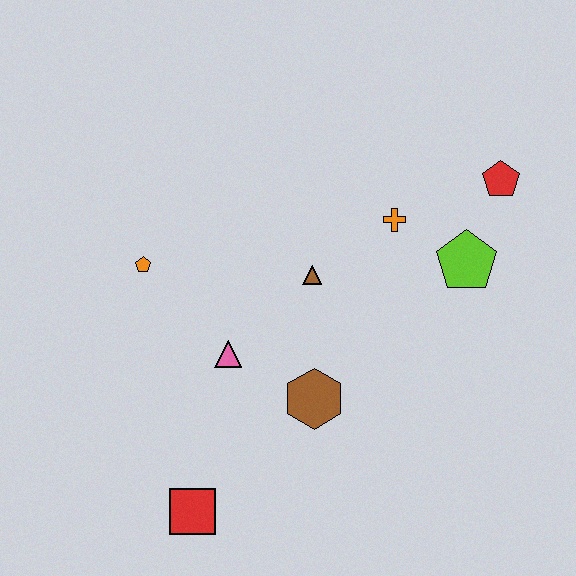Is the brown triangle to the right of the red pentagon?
No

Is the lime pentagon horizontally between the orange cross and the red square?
No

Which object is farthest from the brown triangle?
The red square is farthest from the brown triangle.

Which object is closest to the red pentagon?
The lime pentagon is closest to the red pentagon.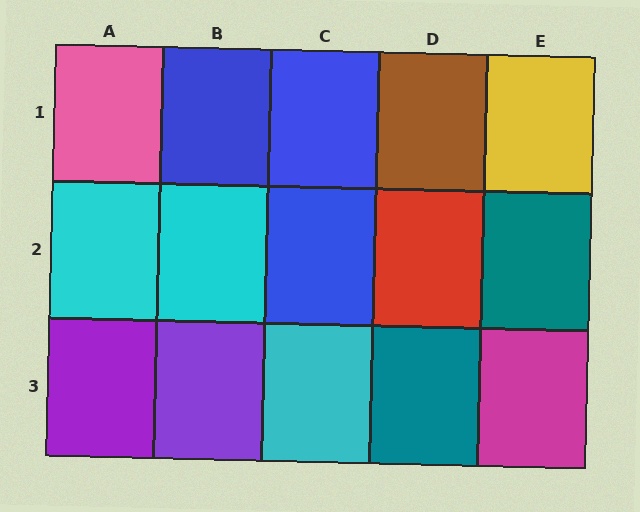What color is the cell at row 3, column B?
Purple.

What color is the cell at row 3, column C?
Cyan.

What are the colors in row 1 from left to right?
Pink, blue, blue, brown, yellow.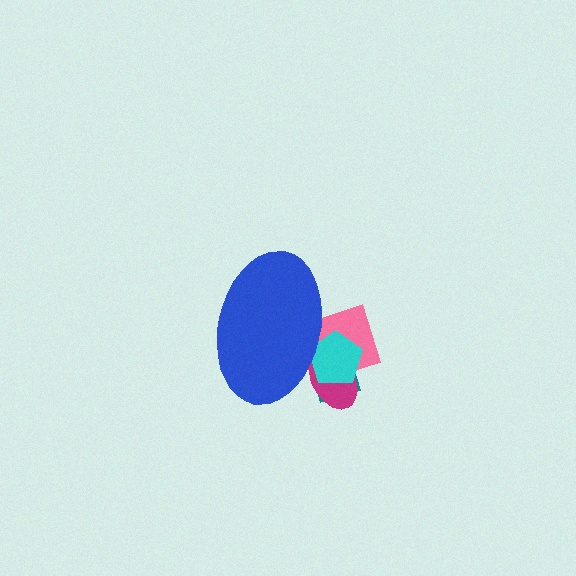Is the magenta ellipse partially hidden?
Yes, the magenta ellipse is partially hidden behind the blue ellipse.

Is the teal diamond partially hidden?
Yes, the teal diamond is partially hidden behind the blue ellipse.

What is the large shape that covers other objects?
A blue ellipse.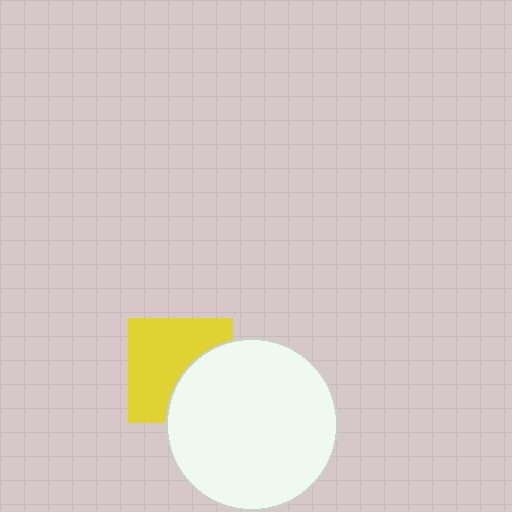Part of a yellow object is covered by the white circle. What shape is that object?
It is a square.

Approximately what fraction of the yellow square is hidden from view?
Roughly 37% of the yellow square is hidden behind the white circle.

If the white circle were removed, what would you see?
You would see the complete yellow square.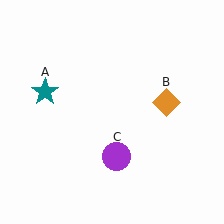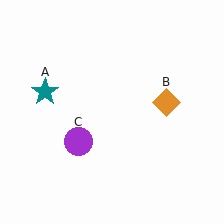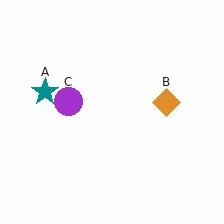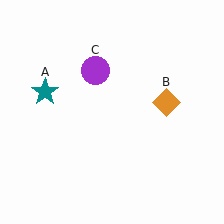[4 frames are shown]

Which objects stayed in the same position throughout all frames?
Teal star (object A) and orange diamond (object B) remained stationary.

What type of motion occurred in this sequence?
The purple circle (object C) rotated clockwise around the center of the scene.